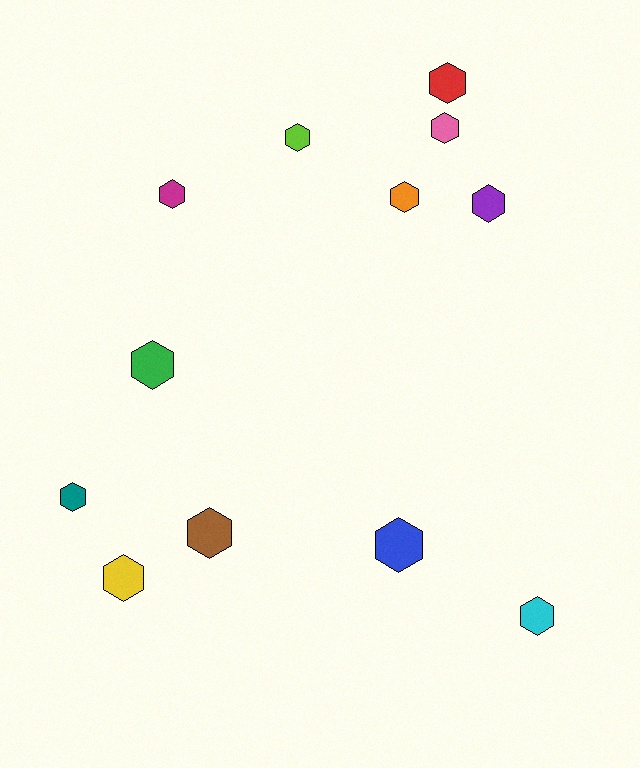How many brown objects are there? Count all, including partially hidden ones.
There is 1 brown object.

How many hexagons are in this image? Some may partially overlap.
There are 12 hexagons.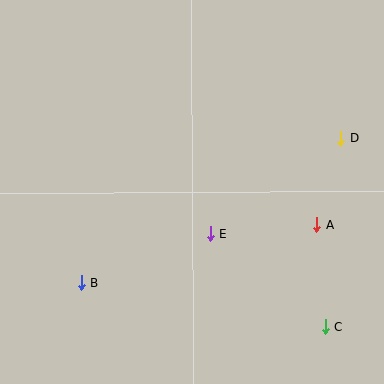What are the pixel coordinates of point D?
Point D is at (340, 139).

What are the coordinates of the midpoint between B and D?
The midpoint between B and D is at (211, 210).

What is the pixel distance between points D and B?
The distance between D and B is 297 pixels.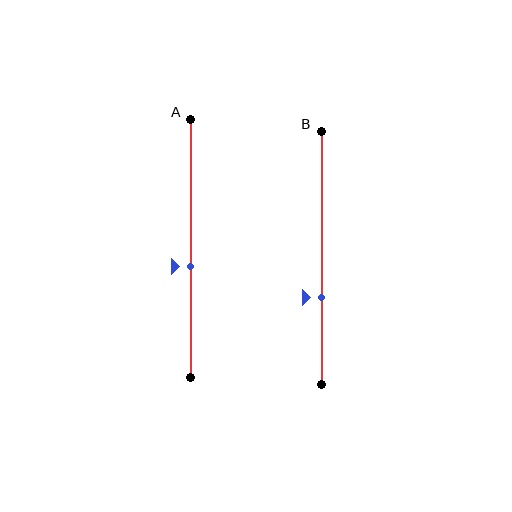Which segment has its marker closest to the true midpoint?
Segment A has its marker closest to the true midpoint.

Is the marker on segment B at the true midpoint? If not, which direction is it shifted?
No, the marker on segment B is shifted downward by about 16% of the segment length.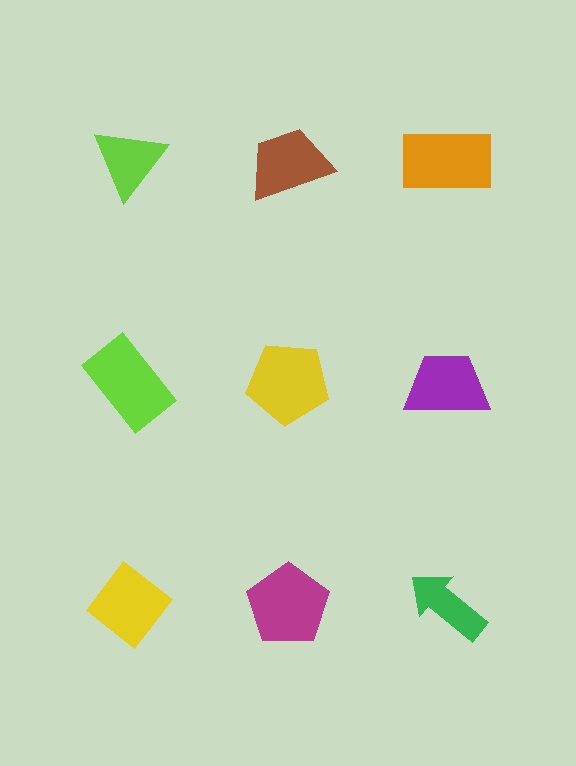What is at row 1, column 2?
A brown trapezoid.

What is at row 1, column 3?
An orange rectangle.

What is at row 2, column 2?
A yellow pentagon.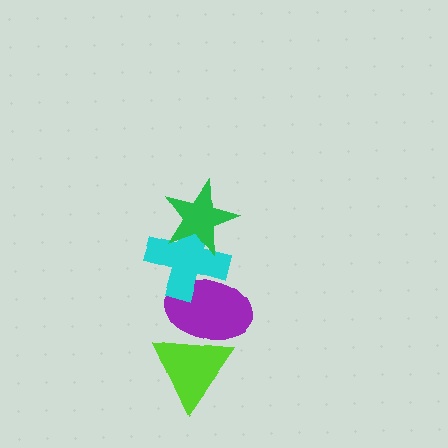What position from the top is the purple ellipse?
The purple ellipse is 3rd from the top.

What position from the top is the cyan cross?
The cyan cross is 2nd from the top.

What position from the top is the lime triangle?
The lime triangle is 4th from the top.